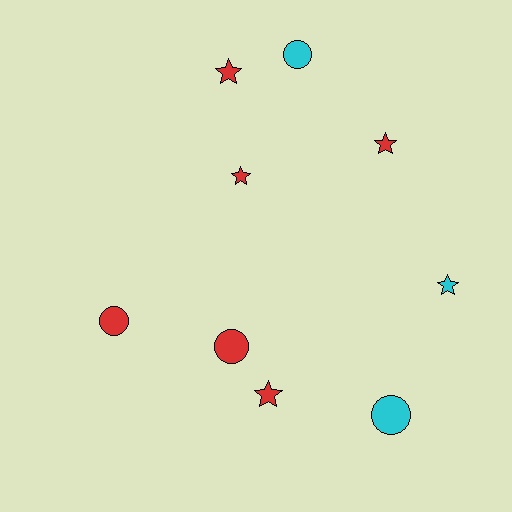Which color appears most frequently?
Red, with 6 objects.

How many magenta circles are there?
There are no magenta circles.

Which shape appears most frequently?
Star, with 5 objects.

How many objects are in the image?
There are 9 objects.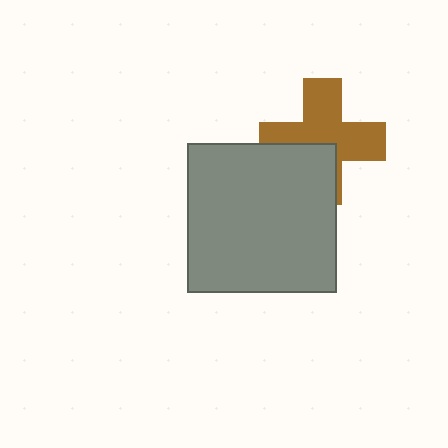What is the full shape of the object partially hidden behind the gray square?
The partially hidden object is a brown cross.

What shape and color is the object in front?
The object in front is a gray square.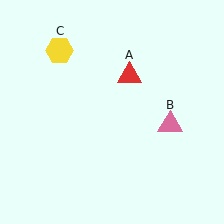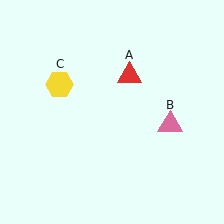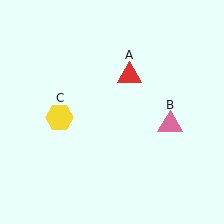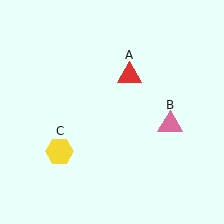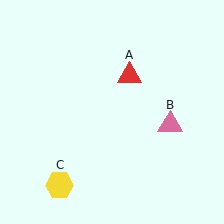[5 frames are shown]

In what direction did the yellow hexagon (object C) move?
The yellow hexagon (object C) moved down.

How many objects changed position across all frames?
1 object changed position: yellow hexagon (object C).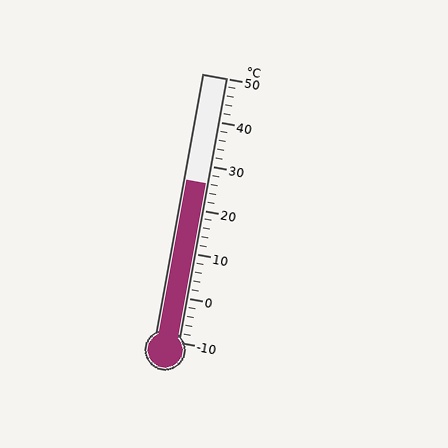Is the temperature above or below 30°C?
The temperature is below 30°C.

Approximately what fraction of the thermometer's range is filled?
The thermometer is filled to approximately 60% of its range.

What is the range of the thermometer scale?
The thermometer scale ranges from -10°C to 50°C.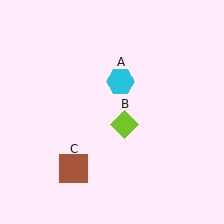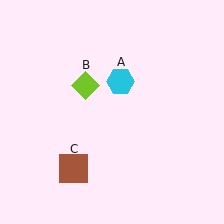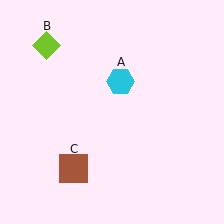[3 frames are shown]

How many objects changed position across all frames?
1 object changed position: lime diamond (object B).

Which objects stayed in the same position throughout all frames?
Cyan hexagon (object A) and brown square (object C) remained stationary.